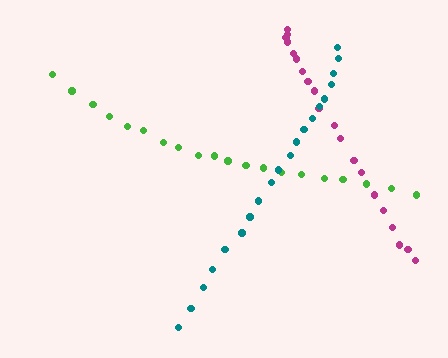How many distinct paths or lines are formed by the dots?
There are 3 distinct paths.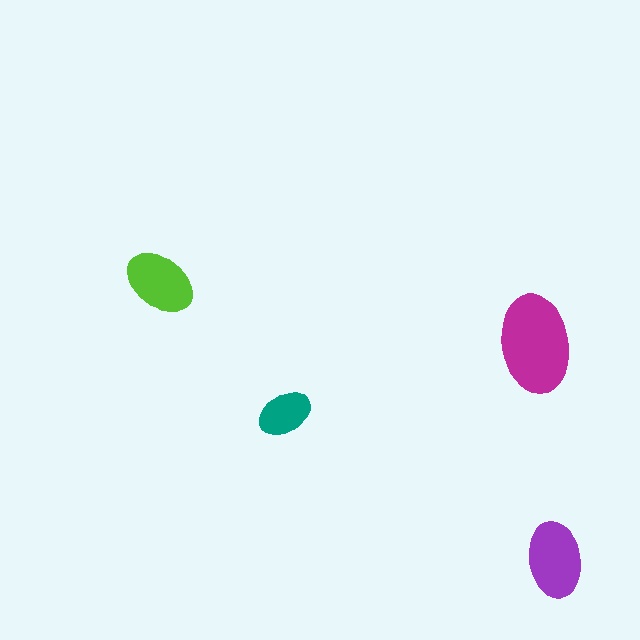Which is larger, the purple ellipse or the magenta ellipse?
The magenta one.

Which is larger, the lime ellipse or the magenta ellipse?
The magenta one.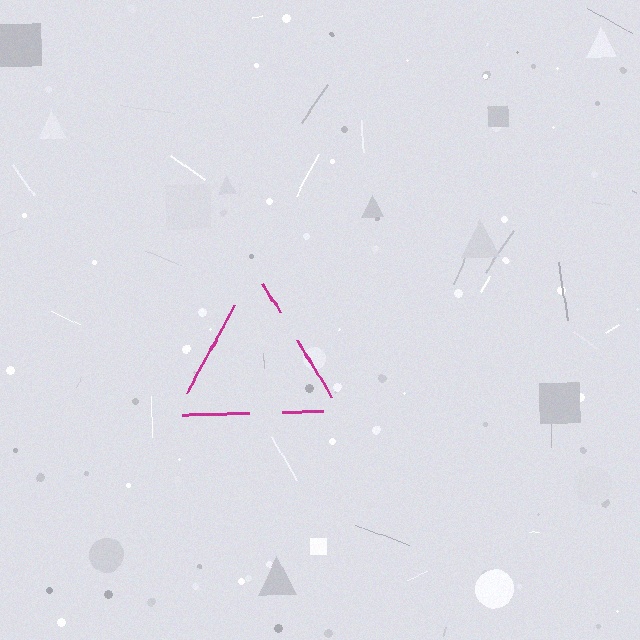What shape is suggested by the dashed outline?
The dashed outline suggests a triangle.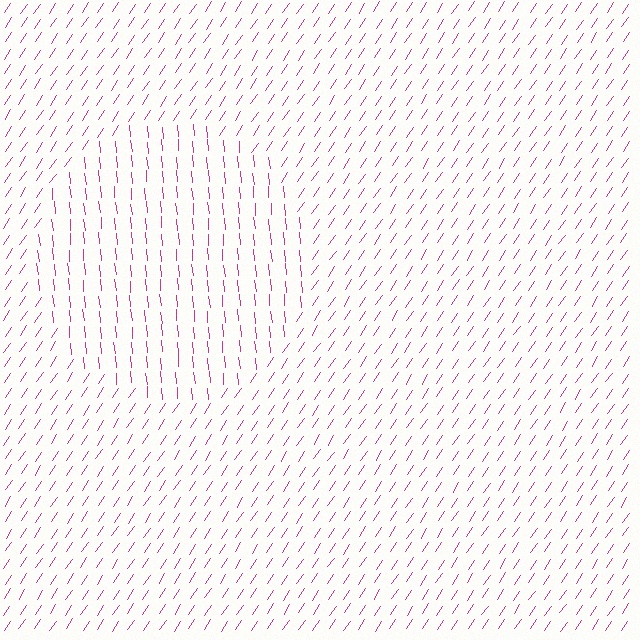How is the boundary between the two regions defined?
The boundary is defined purely by a change in line orientation (approximately 39 degrees difference). All lines are the same color and thickness.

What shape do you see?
I see a circle.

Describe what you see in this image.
The image is filled with small magenta line segments. A circle region in the image has lines oriented differently from the surrounding lines, creating a visible texture boundary.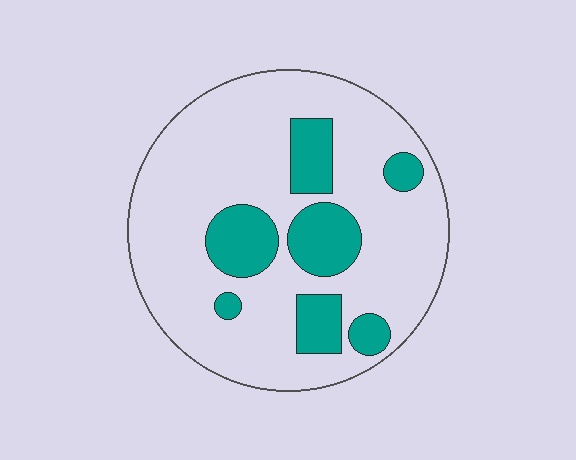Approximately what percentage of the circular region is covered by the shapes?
Approximately 20%.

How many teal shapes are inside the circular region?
7.